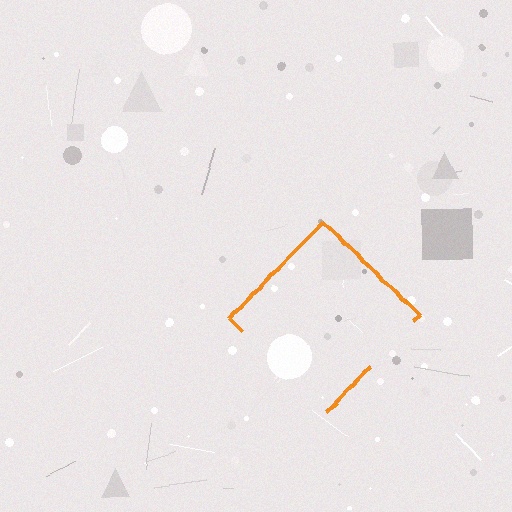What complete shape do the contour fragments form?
The contour fragments form a diamond.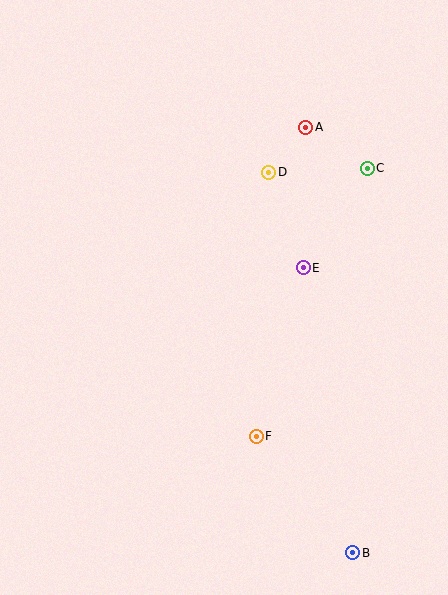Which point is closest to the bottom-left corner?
Point F is closest to the bottom-left corner.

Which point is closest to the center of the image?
Point E at (303, 268) is closest to the center.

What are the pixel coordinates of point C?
Point C is at (367, 168).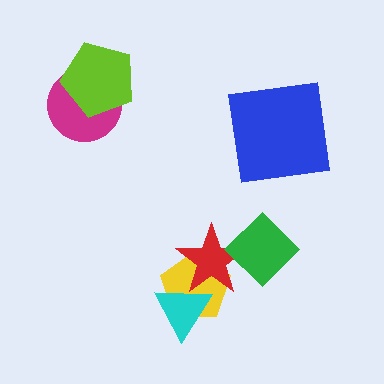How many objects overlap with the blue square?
0 objects overlap with the blue square.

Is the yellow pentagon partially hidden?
Yes, it is partially covered by another shape.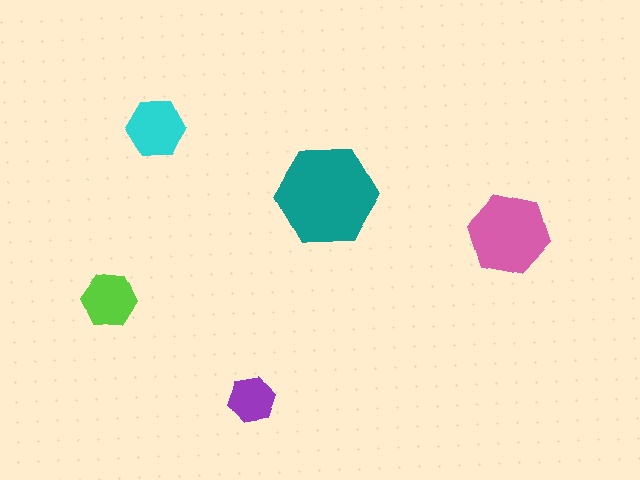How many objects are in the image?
There are 5 objects in the image.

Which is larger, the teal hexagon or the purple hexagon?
The teal one.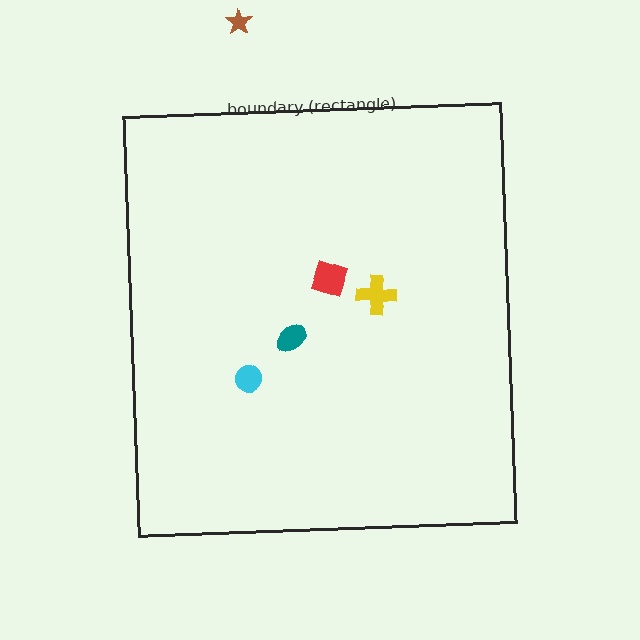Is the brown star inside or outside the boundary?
Outside.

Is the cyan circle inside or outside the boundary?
Inside.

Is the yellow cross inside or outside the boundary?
Inside.